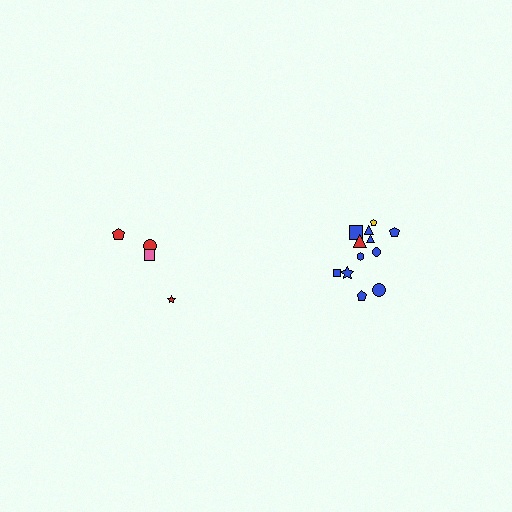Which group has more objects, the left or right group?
The right group.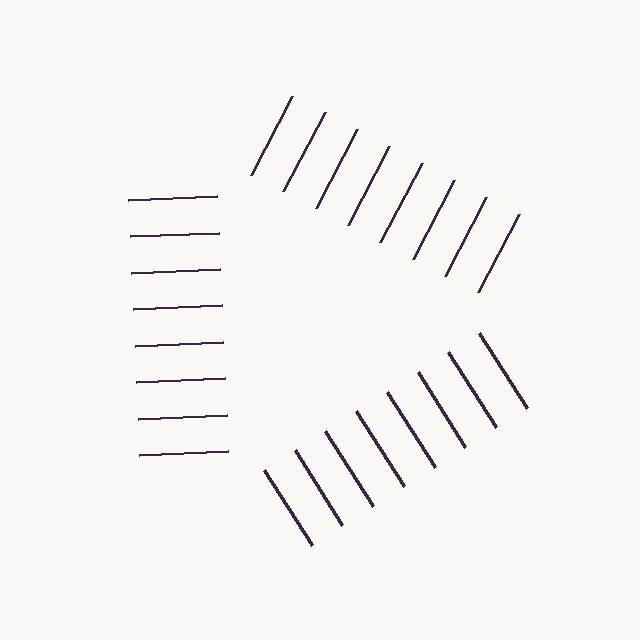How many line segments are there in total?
24 — 8 along each of the 3 edges.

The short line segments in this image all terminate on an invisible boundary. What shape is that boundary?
An illusory triangle — the line segments terminate on its edges but no continuous stroke is drawn.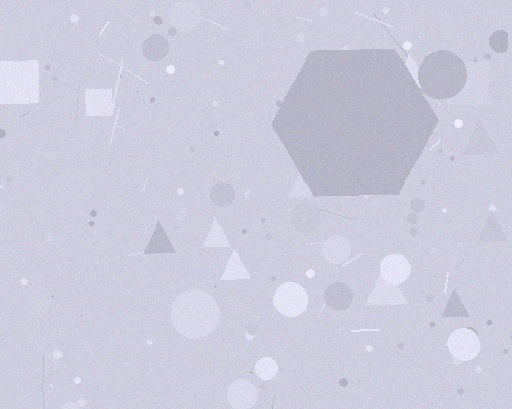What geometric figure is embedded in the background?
A hexagon is embedded in the background.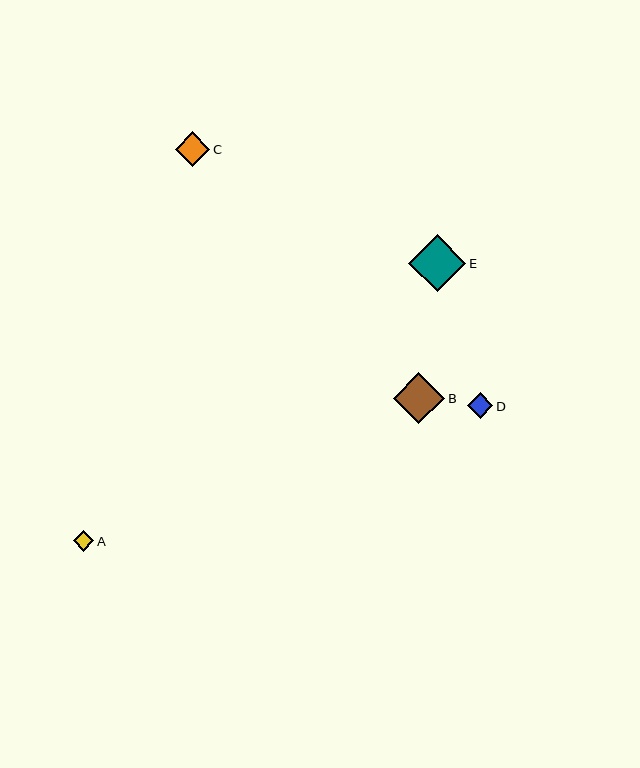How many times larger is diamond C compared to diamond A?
Diamond C is approximately 1.7 times the size of diamond A.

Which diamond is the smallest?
Diamond A is the smallest with a size of approximately 21 pixels.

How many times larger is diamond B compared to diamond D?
Diamond B is approximately 2.0 times the size of diamond D.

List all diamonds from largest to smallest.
From largest to smallest: E, B, C, D, A.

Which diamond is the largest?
Diamond E is the largest with a size of approximately 57 pixels.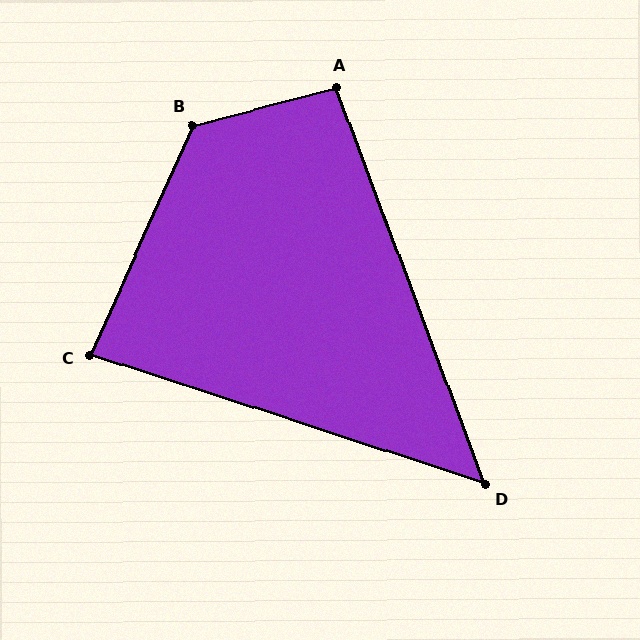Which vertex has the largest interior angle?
B, at approximately 129 degrees.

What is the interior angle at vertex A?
Approximately 96 degrees (obtuse).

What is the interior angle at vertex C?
Approximately 84 degrees (acute).